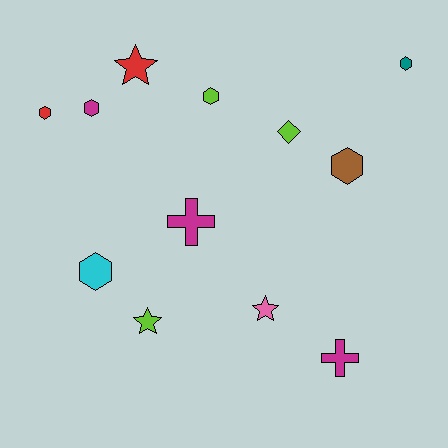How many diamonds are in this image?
There is 1 diamond.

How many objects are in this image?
There are 12 objects.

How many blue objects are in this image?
There are no blue objects.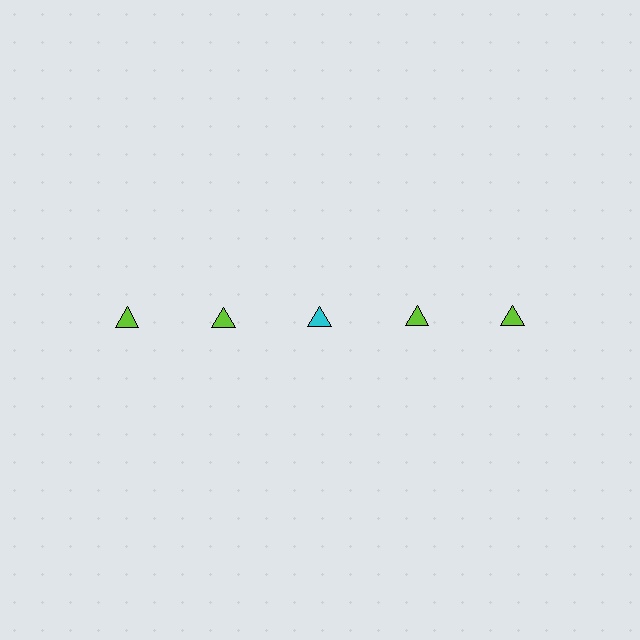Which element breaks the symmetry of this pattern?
The cyan triangle in the top row, center column breaks the symmetry. All other shapes are lime triangles.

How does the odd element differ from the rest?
It has a different color: cyan instead of lime.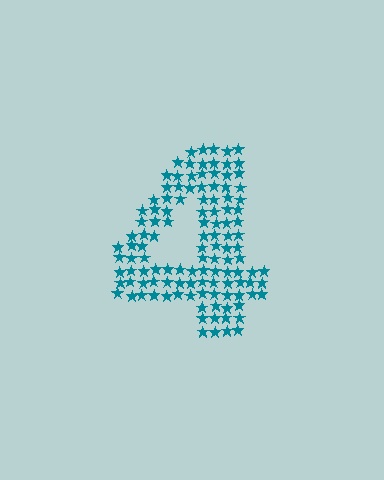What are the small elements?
The small elements are stars.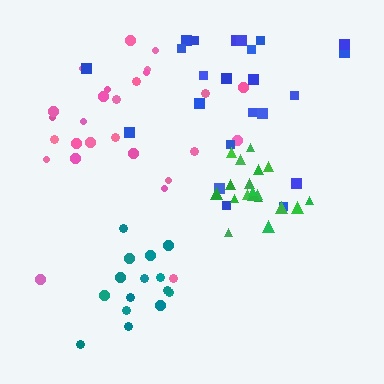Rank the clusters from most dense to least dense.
green, teal, pink, blue.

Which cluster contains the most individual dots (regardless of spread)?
Pink (28).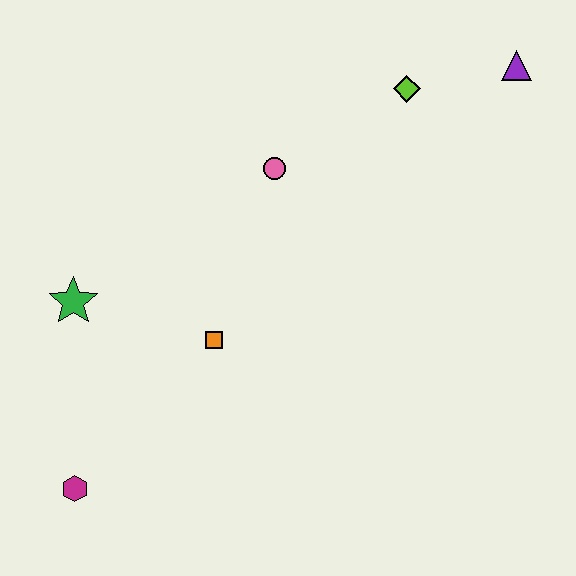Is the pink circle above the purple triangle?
No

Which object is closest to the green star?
The orange square is closest to the green star.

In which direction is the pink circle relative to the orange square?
The pink circle is above the orange square.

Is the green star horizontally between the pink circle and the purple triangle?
No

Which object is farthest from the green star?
The purple triangle is farthest from the green star.